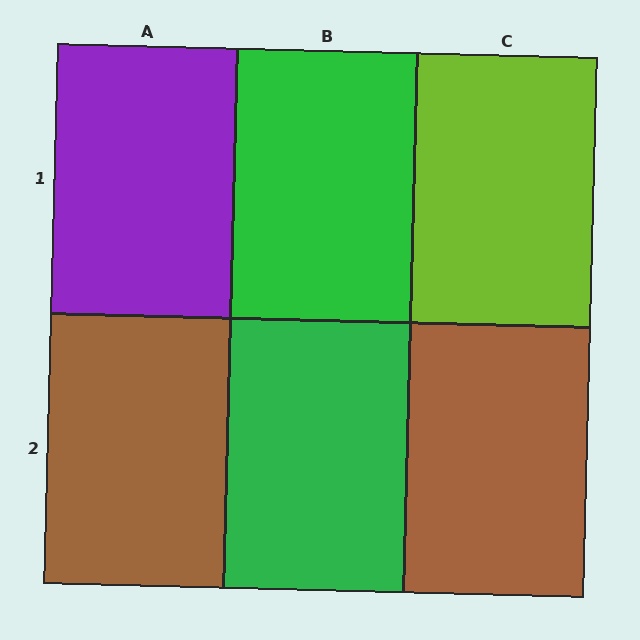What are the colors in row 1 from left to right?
Purple, green, lime.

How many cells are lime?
1 cell is lime.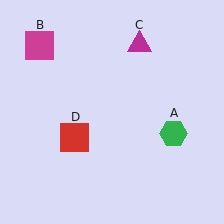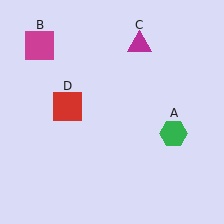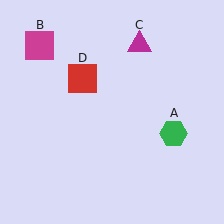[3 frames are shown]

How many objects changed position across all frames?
1 object changed position: red square (object D).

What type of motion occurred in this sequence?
The red square (object D) rotated clockwise around the center of the scene.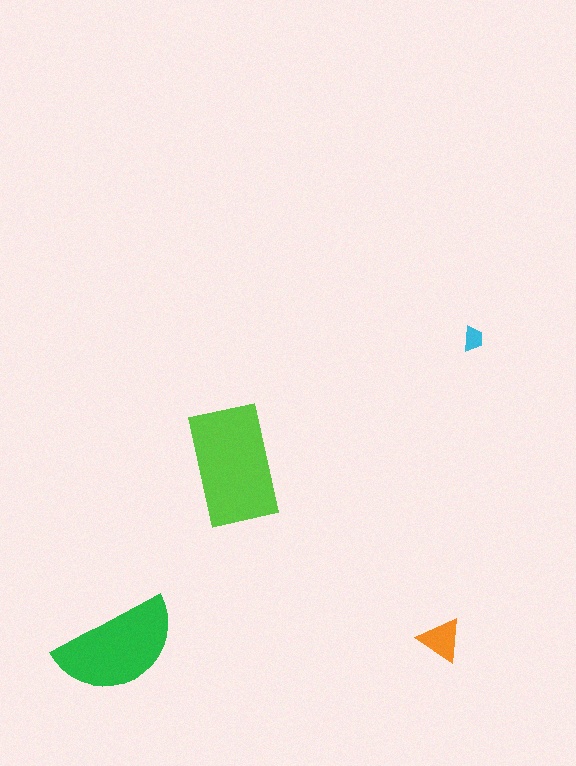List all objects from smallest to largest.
The cyan trapezoid, the orange triangle, the green semicircle, the lime rectangle.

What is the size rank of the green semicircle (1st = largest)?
2nd.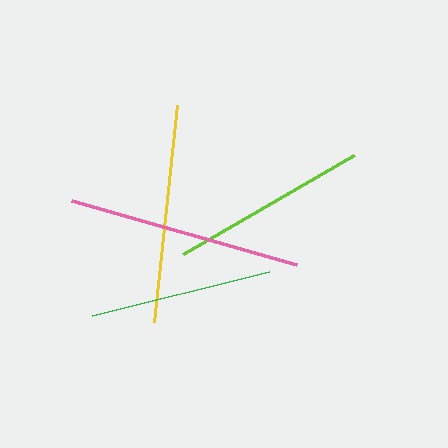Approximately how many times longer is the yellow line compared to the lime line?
The yellow line is approximately 1.1 times the length of the lime line.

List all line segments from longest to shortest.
From longest to shortest: pink, yellow, lime, green.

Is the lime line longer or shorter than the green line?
The lime line is longer than the green line.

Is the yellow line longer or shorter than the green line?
The yellow line is longer than the green line.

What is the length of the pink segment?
The pink segment is approximately 235 pixels long.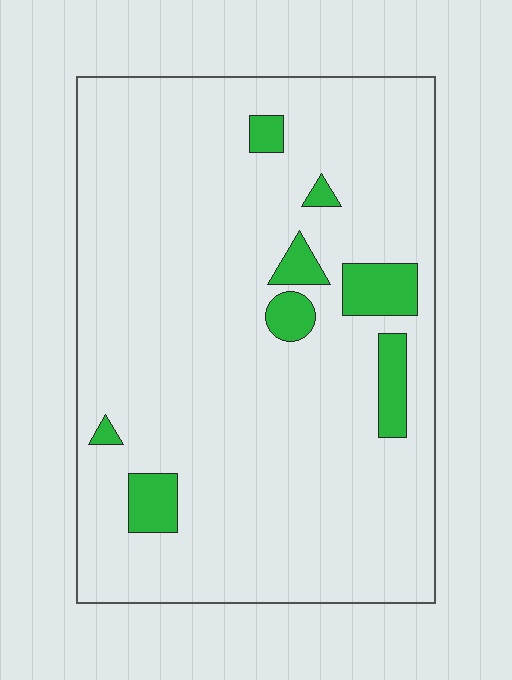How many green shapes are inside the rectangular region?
8.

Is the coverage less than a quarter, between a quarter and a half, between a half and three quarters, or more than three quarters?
Less than a quarter.